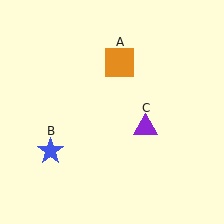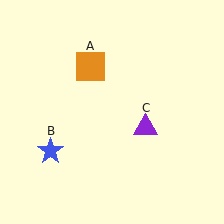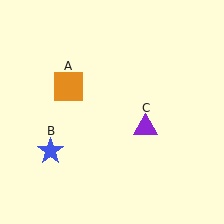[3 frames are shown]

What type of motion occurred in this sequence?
The orange square (object A) rotated counterclockwise around the center of the scene.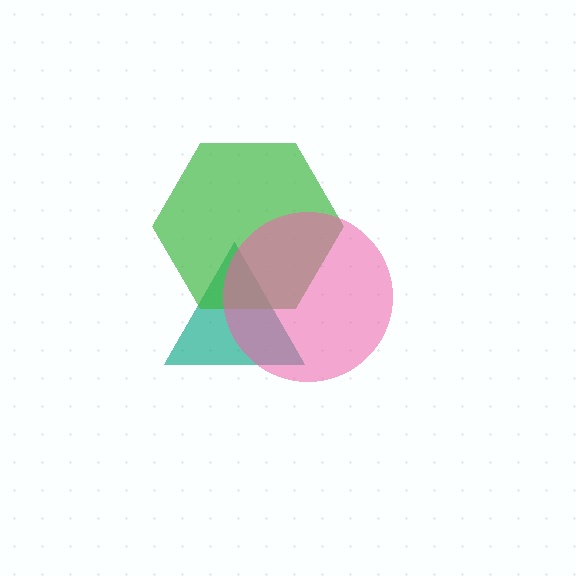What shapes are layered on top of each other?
The layered shapes are: a teal triangle, a green hexagon, a pink circle.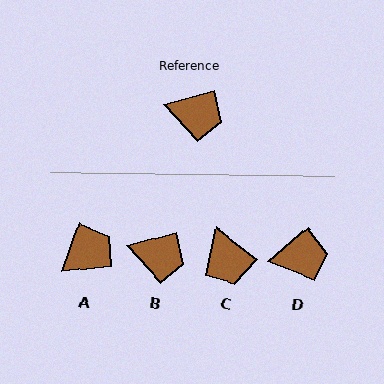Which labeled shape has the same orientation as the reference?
B.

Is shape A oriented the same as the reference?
No, it is off by about 54 degrees.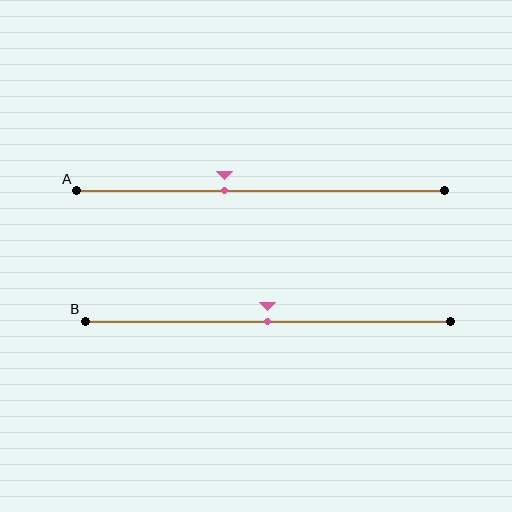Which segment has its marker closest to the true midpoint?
Segment B has its marker closest to the true midpoint.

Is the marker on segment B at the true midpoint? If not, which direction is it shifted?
Yes, the marker on segment B is at the true midpoint.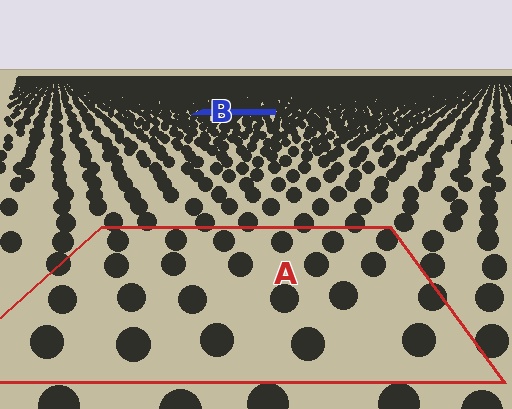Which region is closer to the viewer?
Region A is closer. The texture elements there are larger and more spread out.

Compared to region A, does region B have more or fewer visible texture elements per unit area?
Region B has more texture elements per unit area — they are packed more densely because it is farther away.